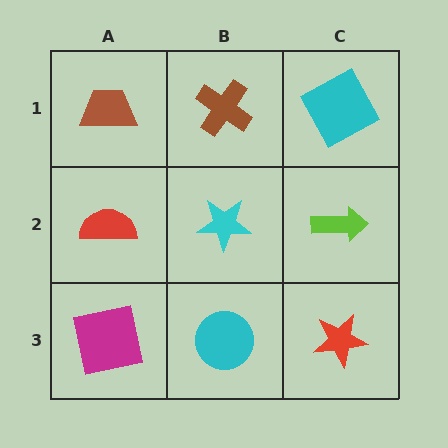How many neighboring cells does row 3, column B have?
3.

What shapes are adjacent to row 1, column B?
A cyan star (row 2, column B), a brown trapezoid (row 1, column A), a cyan square (row 1, column C).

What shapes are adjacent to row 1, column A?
A red semicircle (row 2, column A), a brown cross (row 1, column B).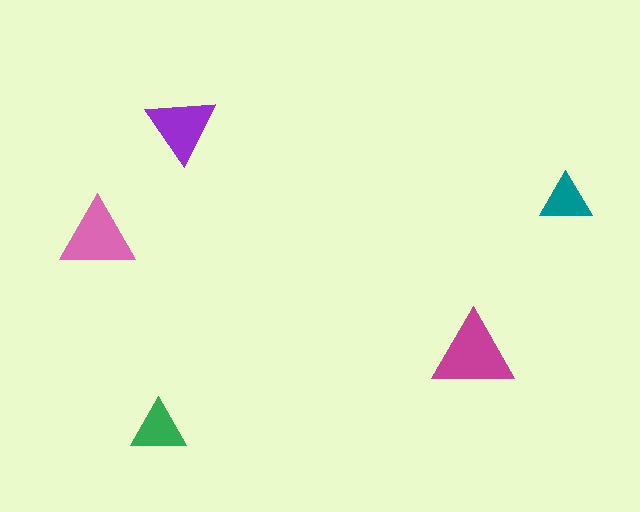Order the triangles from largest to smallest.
the magenta one, the pink one, the purple one, the green one, the teal one.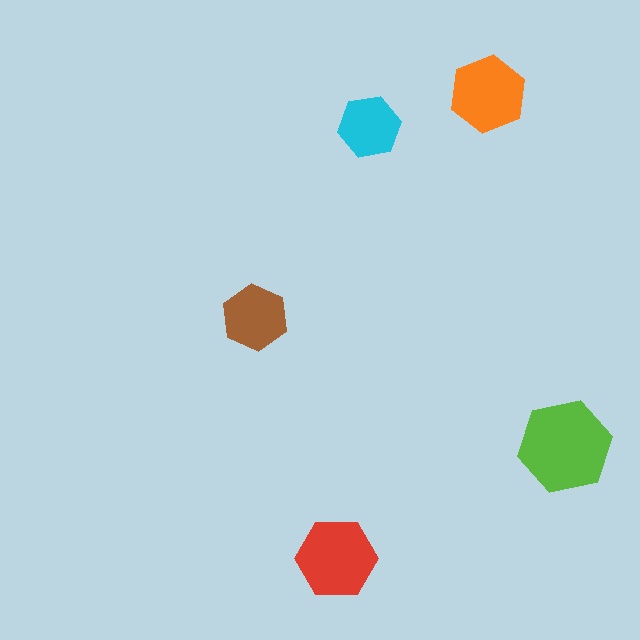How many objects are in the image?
There are 5 objects in the image.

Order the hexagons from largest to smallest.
the lime one, the red one, the orange one, the brown one, the cyan one.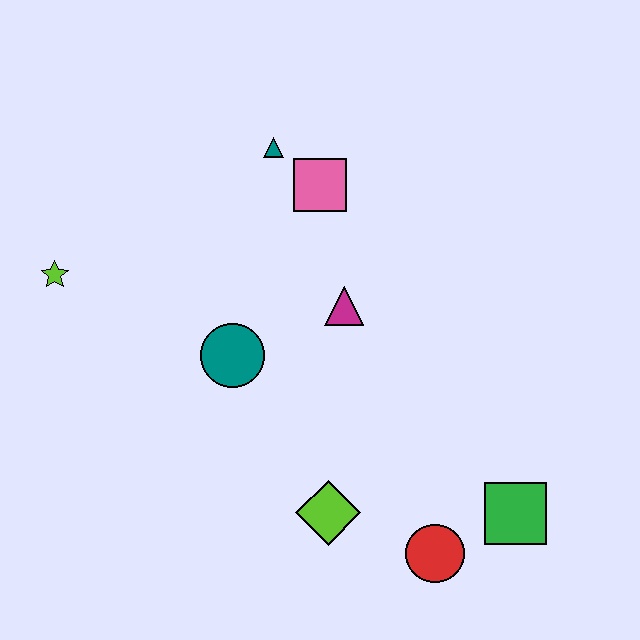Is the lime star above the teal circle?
Yes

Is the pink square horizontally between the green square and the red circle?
No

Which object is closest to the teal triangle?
The pink square is closest to the teal triangle.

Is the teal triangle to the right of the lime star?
Yes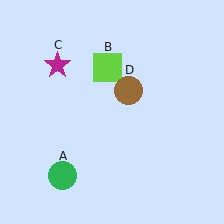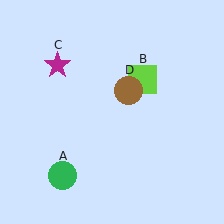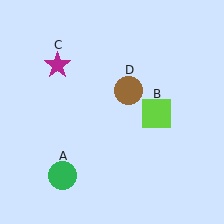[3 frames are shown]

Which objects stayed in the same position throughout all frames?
Green circle (object A) and magenta star (object C) and brown circle (object D) remained stationary.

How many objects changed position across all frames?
1 object changed position: lime square (object B).